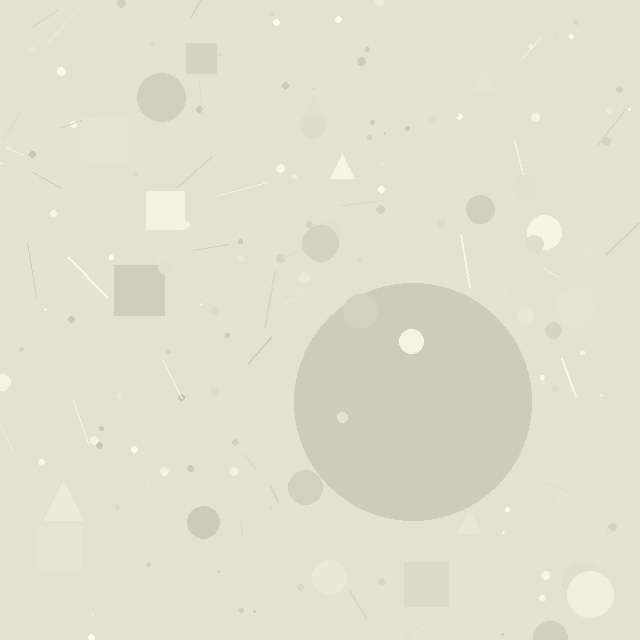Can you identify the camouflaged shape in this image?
The camouflaged shape is a circle.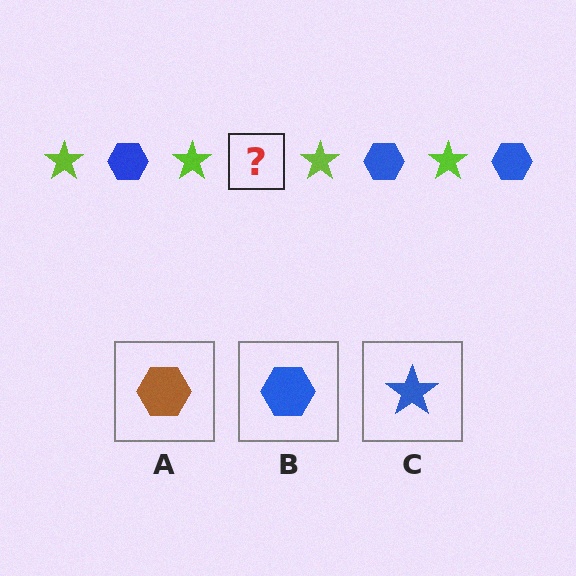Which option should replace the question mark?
Option B.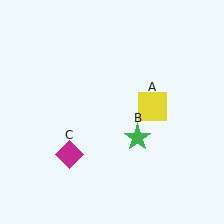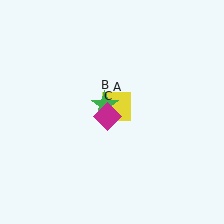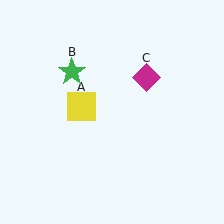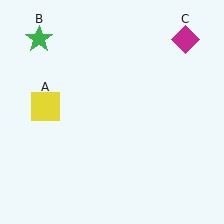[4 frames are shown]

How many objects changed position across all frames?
3 objects changed position: yellow square (object A), green star (object B), magenta diamond (object C).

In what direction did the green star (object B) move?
The green star (object B) moved up and to the left.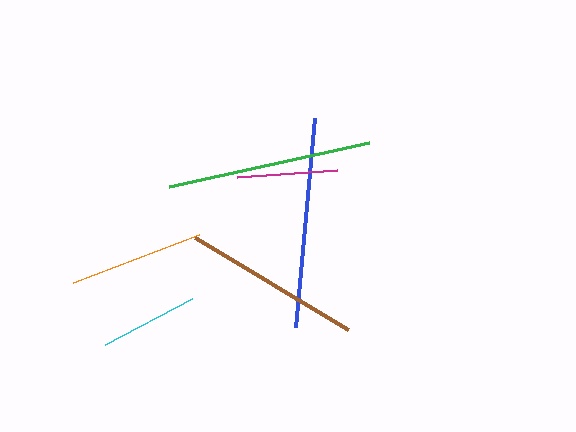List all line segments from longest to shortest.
From longest to shortest: blue, green, brown, orange, magenta, cyan.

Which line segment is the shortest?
The cyan line is the shortest at approximately 99 pixels.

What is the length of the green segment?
The green segment is approximately 205 pixels long.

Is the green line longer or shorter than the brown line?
The green line is longer than the brown line.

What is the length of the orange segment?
The orange segment is approximately 134 pixels long.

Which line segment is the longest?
The blue line is the longest at approximately 210 pixels.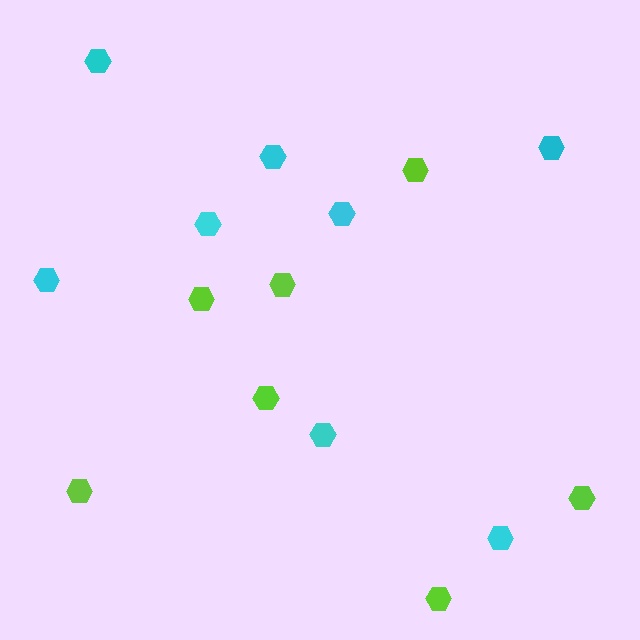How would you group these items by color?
There are 2 groups: one group of lime hexagons (7) and one group of cyan hexagons (8).